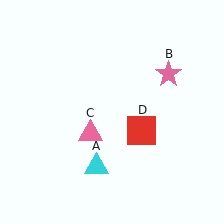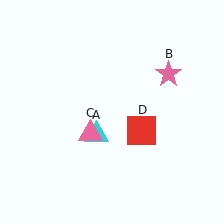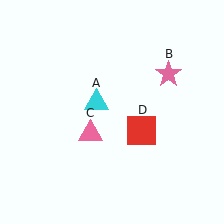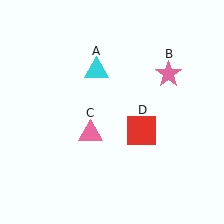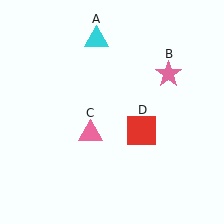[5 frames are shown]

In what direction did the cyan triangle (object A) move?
The cyan triangle (object A) moved up.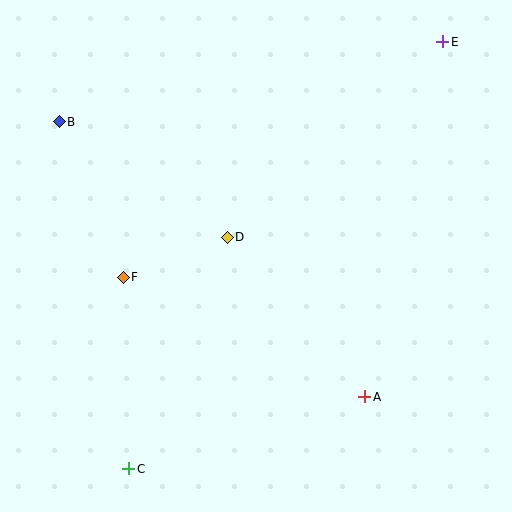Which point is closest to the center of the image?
Point D at (227, 237) is closest to the center.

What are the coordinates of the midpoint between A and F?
The midpoint between A and F is at (244, 337).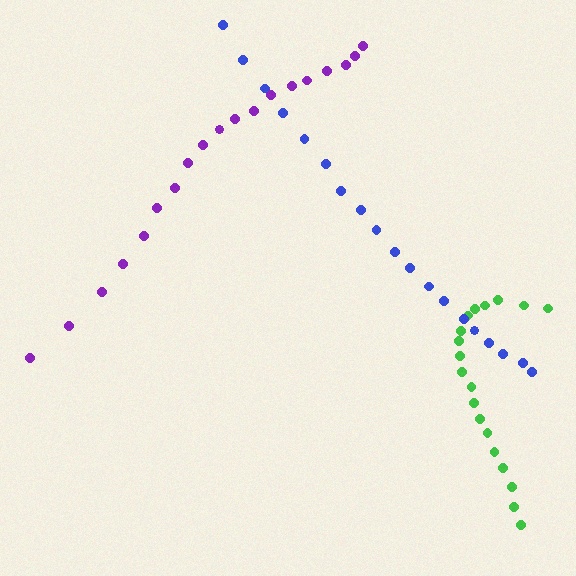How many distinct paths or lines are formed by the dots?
There are 3 distinct paths.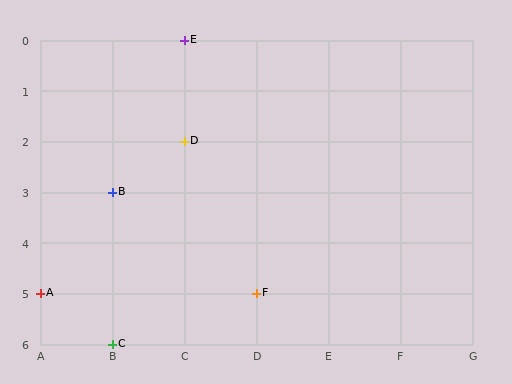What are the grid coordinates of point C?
Point C is at grid coordinates (B, 6).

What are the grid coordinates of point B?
Point B is at grid coordinates (B, 3).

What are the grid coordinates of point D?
Point D is at grid coordinates (C, 2).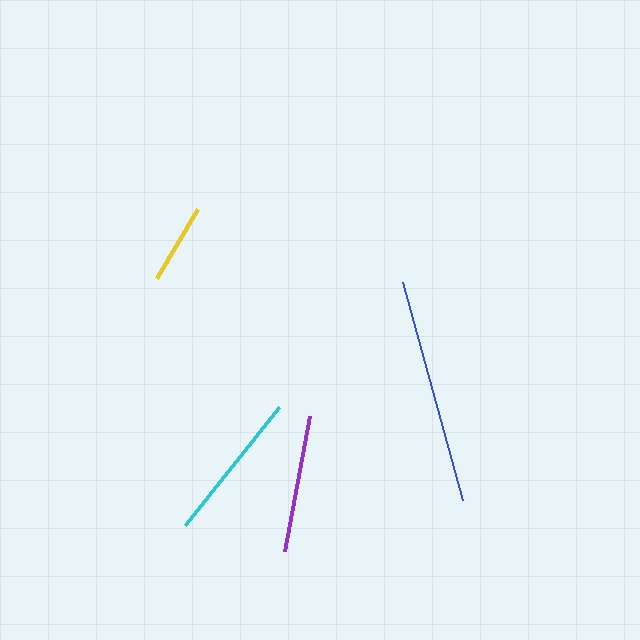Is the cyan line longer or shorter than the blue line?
The blue line is longer than the cyan line.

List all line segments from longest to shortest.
From longest to shortest: blue, cyan, purple, yellow.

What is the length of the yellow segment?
The yellow segment is approximately 80 pixels long.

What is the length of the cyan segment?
The cyan segment is approximately 151 pixels long.